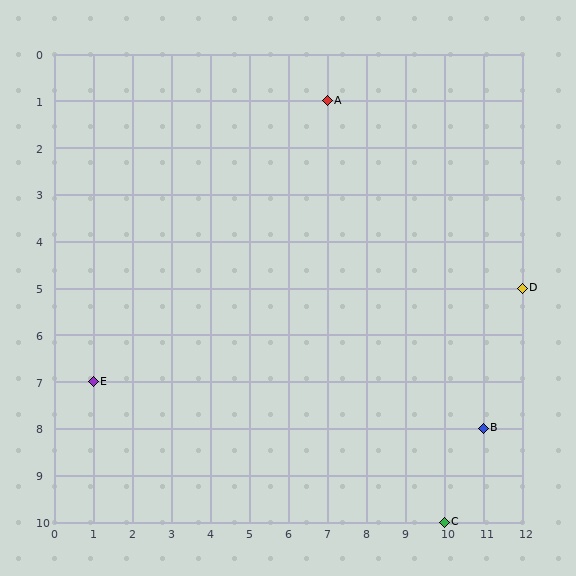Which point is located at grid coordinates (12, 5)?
Point D is at (12, 5).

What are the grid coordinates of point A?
Point A is at grid coordinates (7, 1).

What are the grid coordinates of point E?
Point E is at grid coordinates (1, 7).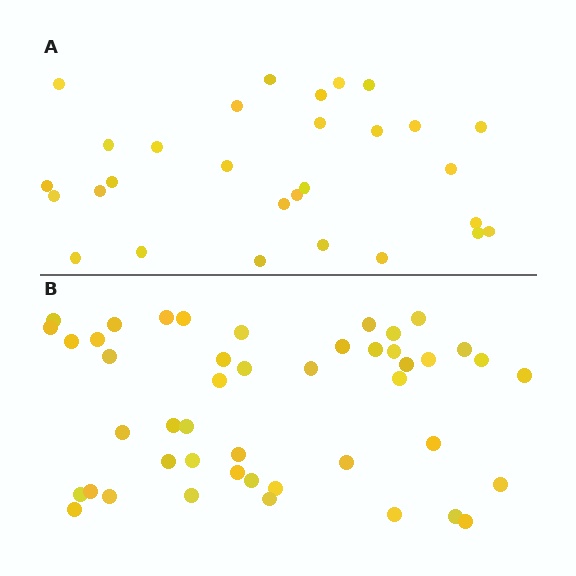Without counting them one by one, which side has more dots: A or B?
Region B (the bottom region) has more dots.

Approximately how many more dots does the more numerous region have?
Region B has approximately 15 more dots than region A.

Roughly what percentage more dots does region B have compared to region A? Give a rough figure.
About 60% more.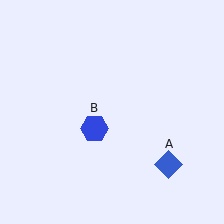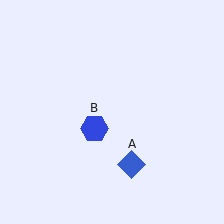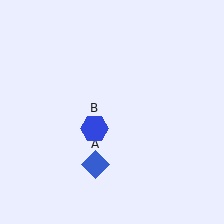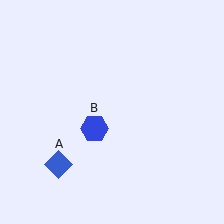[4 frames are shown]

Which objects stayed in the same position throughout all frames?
Blue hexagon (object B) remained stationary.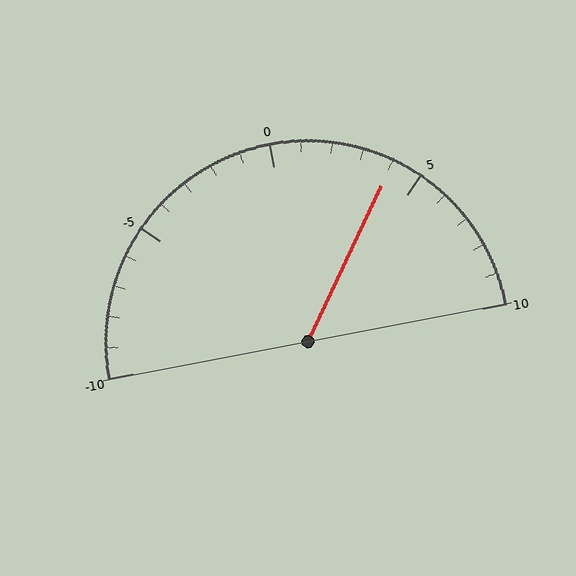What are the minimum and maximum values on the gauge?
The gauge ranges from -10 to 10.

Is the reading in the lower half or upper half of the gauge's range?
The reading is in the upper half of the range (-10 to 10).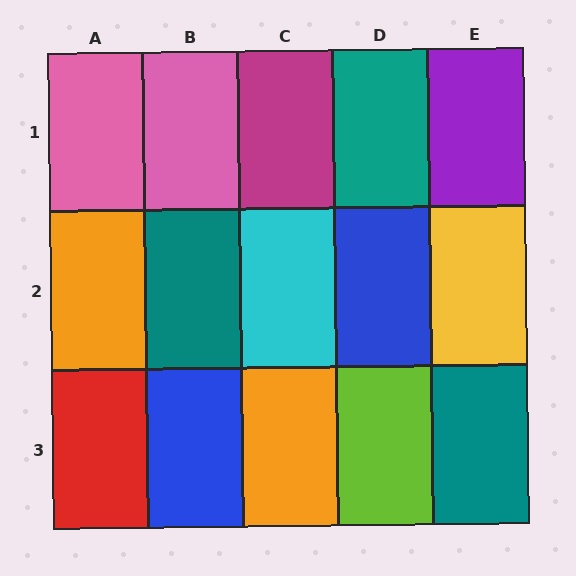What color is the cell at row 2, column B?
Teal.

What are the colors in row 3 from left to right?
Red, blue, orange, lime, teal.